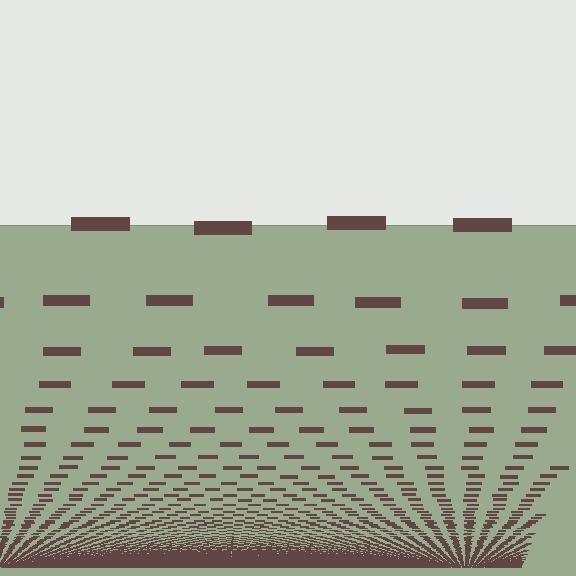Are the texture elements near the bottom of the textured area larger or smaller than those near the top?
Smaller. The gradient is inverted — elements near the bottom are smaller and denser.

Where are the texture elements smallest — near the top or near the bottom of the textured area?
Near the bottom.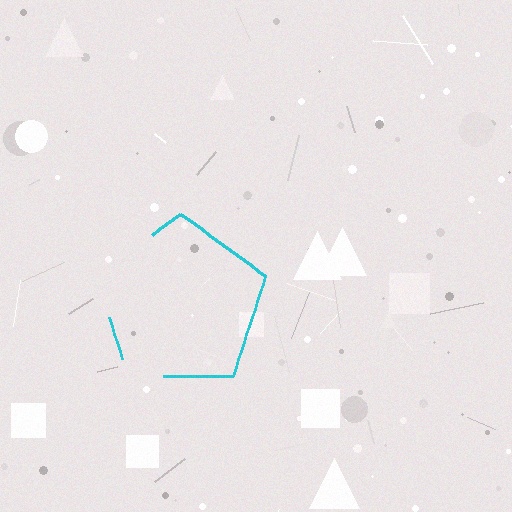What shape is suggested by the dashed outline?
The dashed outline suggests a pentagon.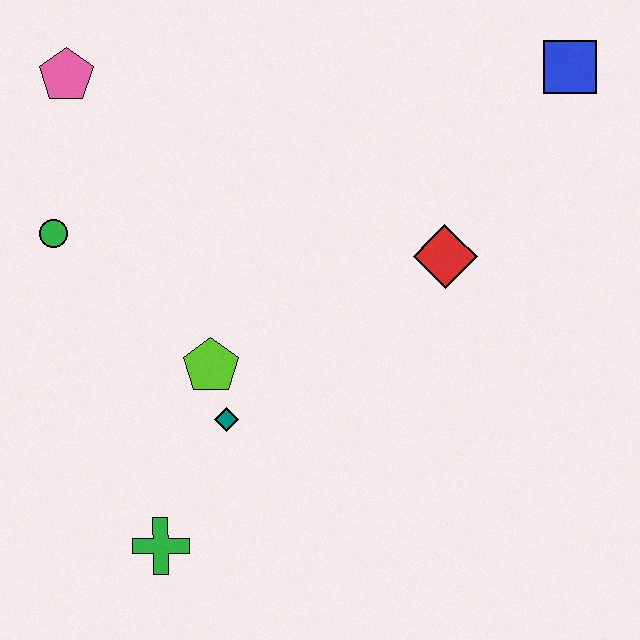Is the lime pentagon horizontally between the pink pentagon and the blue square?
Yes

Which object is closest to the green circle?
The pink pentagon is closest to the green circle.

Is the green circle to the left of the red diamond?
Yes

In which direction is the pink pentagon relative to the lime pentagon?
The pink pentagon is above the lime pentagon.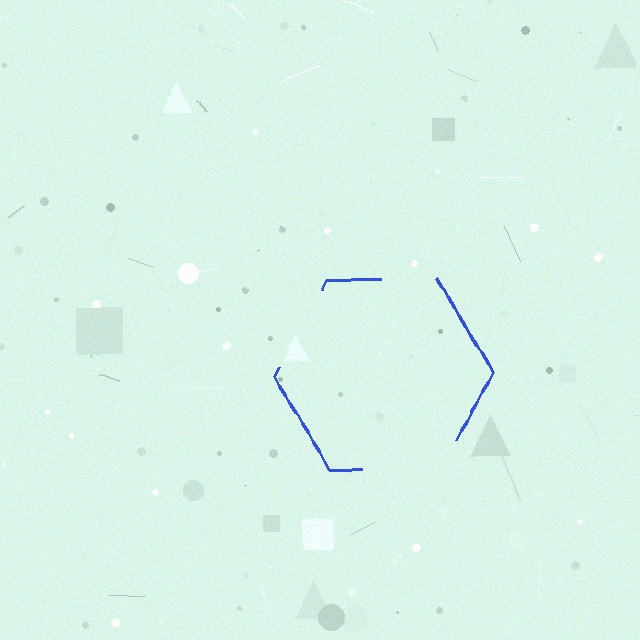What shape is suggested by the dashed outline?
The dashed outline suggests a hexagon.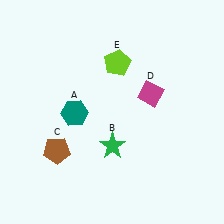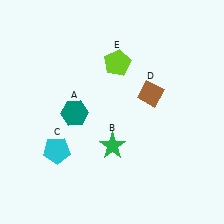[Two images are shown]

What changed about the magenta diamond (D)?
In Image 1, D is magenta. In Image 2, it changed to brown.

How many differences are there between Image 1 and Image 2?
There are 2 differences between the two images.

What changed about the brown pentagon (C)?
In Image 1, C is brown. In Image 2, it changed to cyan.